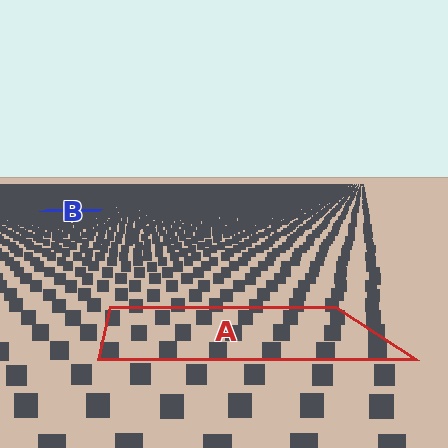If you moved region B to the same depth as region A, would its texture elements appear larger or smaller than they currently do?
They would appear larger. At a closer depth, the same texture elements are projected at a bigger on-screen size.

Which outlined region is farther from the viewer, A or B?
Region B is farther from the viewer — the texture elements inside it appear smaller and more densely packed.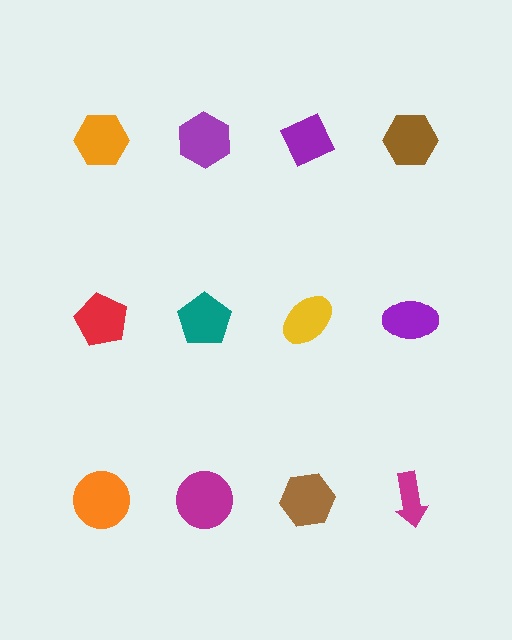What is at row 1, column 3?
A purple diamond.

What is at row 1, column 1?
An orange hexagon.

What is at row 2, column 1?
A red pentagon.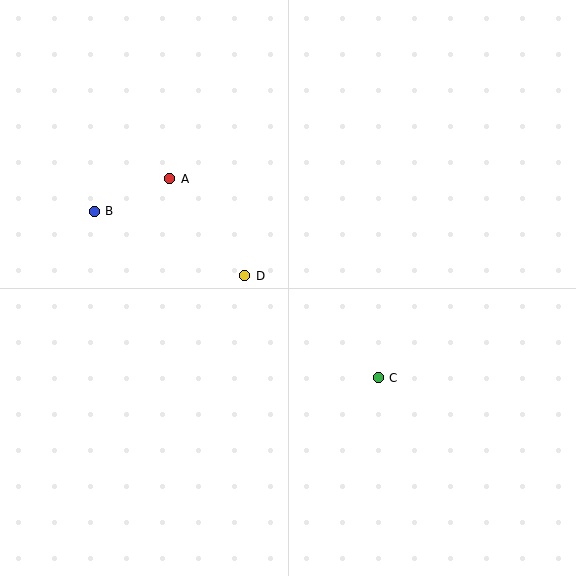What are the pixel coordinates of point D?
Point D is at (245, 276).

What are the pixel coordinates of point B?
Point B is at (94, 211).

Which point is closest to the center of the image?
Point D at (245, 276) is closest to the center.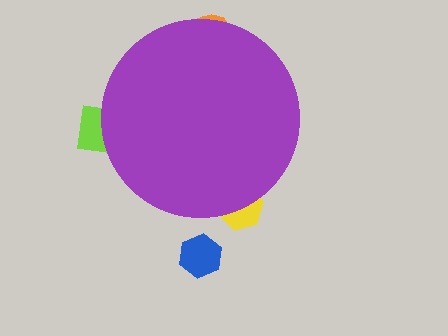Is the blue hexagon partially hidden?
No, the blue hexagon is fully visible.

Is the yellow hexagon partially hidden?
Yes, the yellow hexagon is partially hidden behind the purple circle.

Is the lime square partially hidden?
Yes, the lime square is partially hidden behind the purple circle.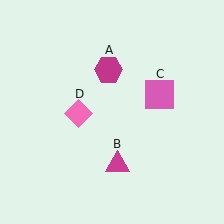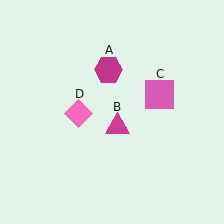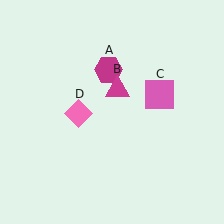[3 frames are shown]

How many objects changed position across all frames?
1 object changed position: magenta triangle (object B).